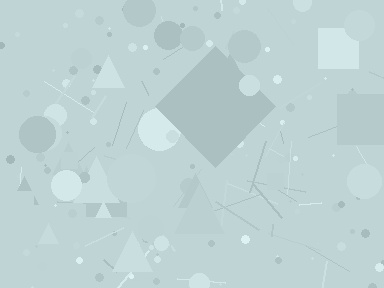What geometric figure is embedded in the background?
A diamond is embedded in the background.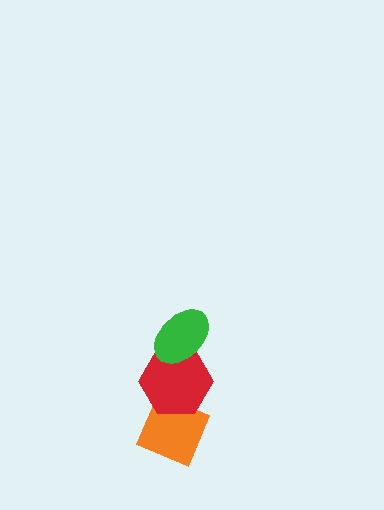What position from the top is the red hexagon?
The red hexagon is 2nd from the top.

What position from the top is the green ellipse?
The green ellipse is 1st from the top.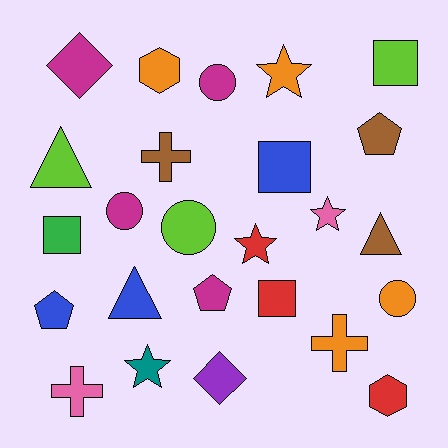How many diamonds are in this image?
There are 2 diamonds.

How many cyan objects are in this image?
There are no cyan objects.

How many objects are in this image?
There are 25 objects.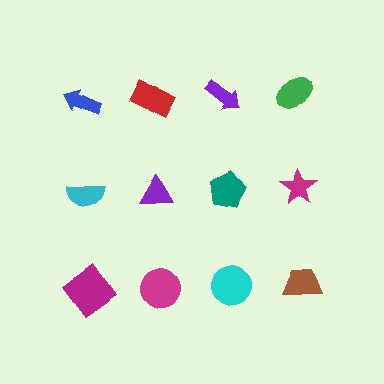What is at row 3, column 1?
A magenta diamond.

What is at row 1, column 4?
A green ellipse.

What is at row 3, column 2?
A magenta circle.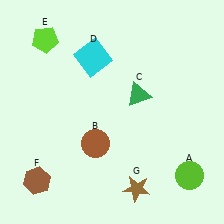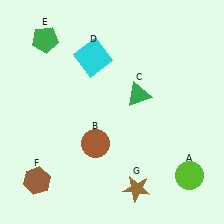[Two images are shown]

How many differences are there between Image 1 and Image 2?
There is 1 difference between the two images.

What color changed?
The pentagon (E) changed from lime in Image 1 to green in Image 2.